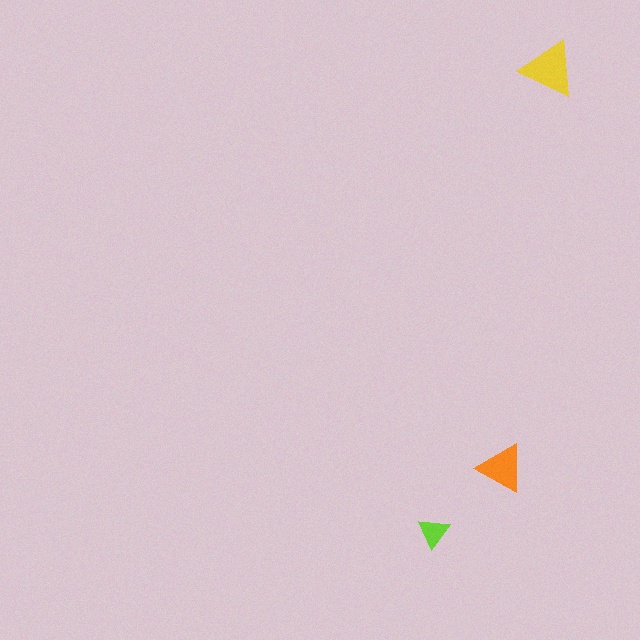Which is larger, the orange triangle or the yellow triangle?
The yellow one.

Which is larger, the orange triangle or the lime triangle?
The orange one.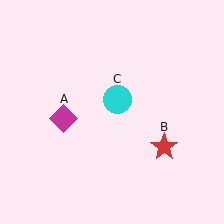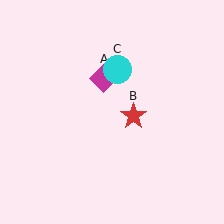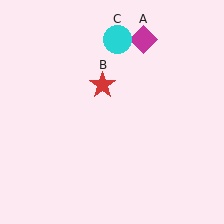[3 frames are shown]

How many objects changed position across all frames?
3 objects changed position: magenta diamond (object A), red star (object B), cyan circle (object C).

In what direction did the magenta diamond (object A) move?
The magenta diamond (object A) moved up and to the right.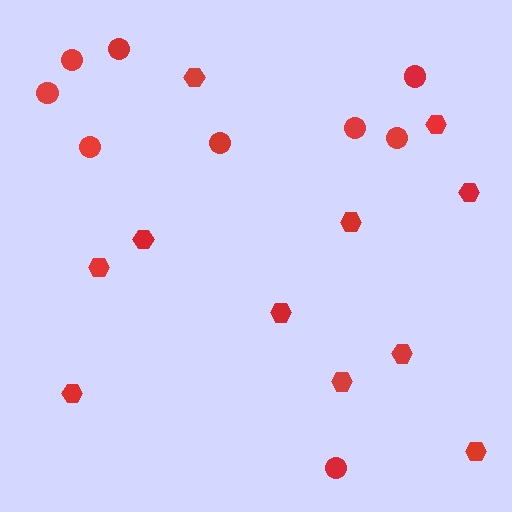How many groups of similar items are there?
There are 2 groups: one group of hexagons (11) and one group of circles (9).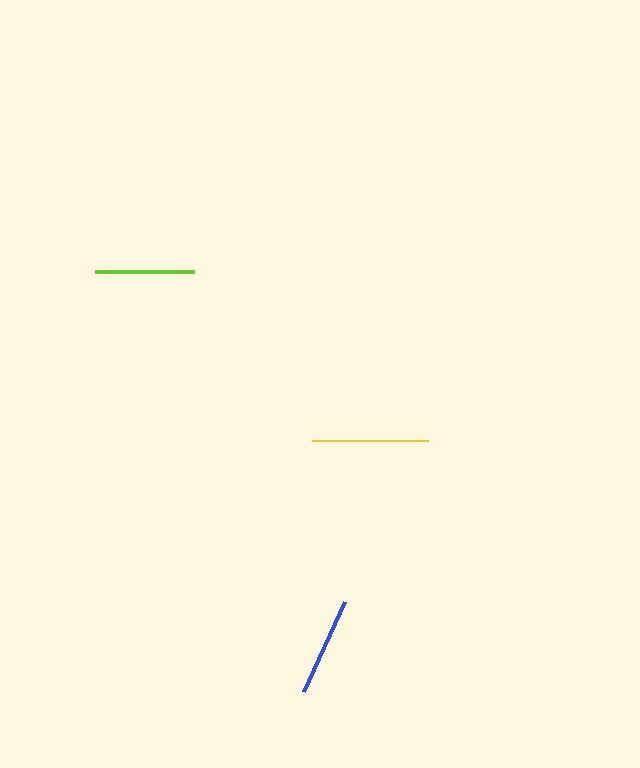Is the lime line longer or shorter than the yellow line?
The yellow line is longer than the lime line.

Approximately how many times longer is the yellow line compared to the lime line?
The yellow line is approximately 1.2 times the length of the lime line.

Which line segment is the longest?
The yellow line is the longest at approximately 116 pixels.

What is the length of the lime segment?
The lime segment is approximately 98 pixels long.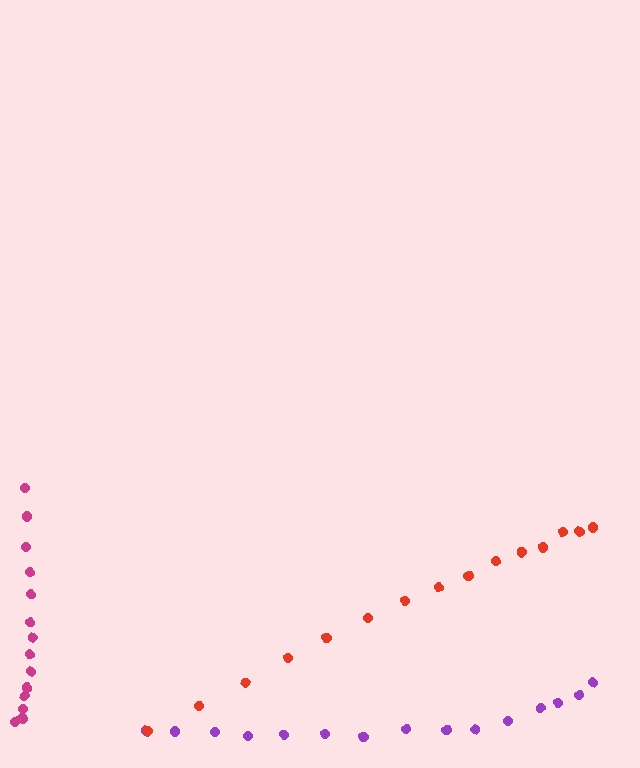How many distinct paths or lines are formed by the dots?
There are 3 distinct paths.